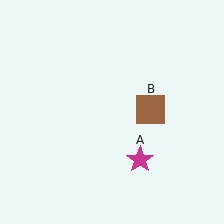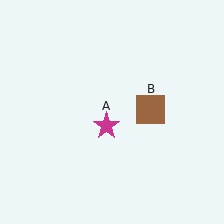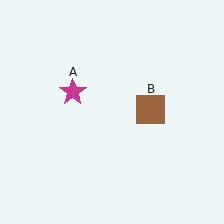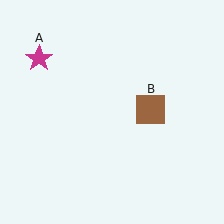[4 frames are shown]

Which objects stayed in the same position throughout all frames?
Brown square (object B) remained stationary.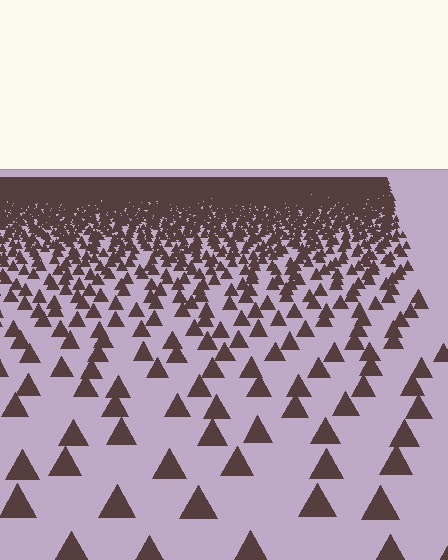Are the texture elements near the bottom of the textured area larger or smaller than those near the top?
Larger. Near the bottom, elements are closer to the viewer and appear at a bigger on-screen size.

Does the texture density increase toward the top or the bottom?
Density increases toward the top.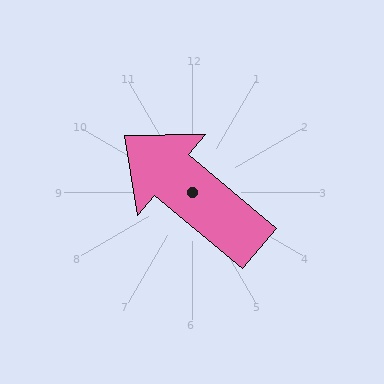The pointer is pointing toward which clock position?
Roughly 10 o'clock.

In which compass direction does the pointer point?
Northwest.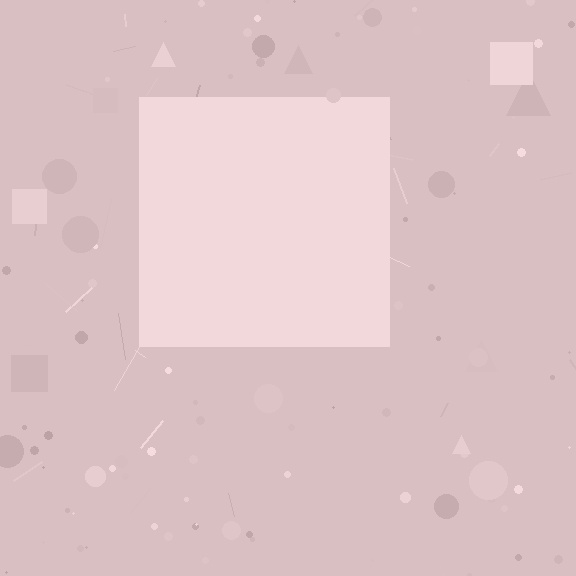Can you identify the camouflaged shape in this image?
The camouflaged shape is a square.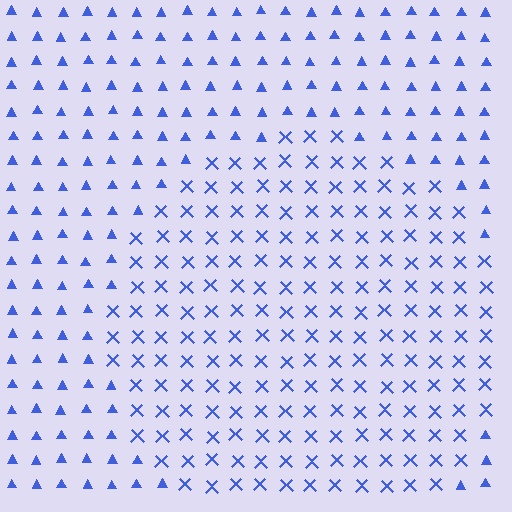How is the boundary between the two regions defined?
The boundary is defined by a change in element shape: X marks inside vs. triangles outside. All elements share the same color and spacing.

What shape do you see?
I see a circle.